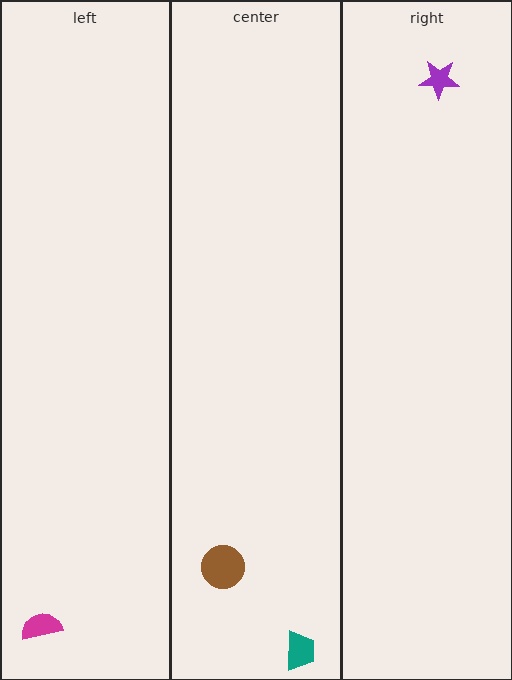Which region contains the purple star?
The right region.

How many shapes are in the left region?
1.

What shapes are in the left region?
The magenta semicircle.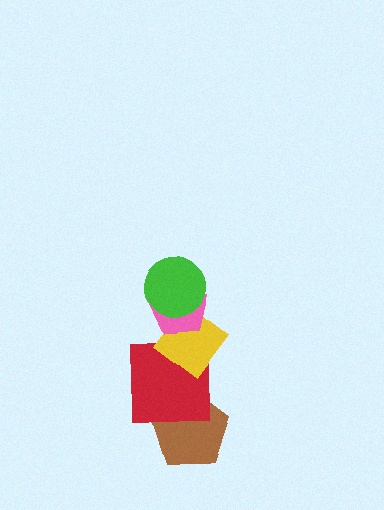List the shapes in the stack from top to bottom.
From top to bottom: the green circle, the pink pentagon, the yellow diamond, the red square, the brown pentagon.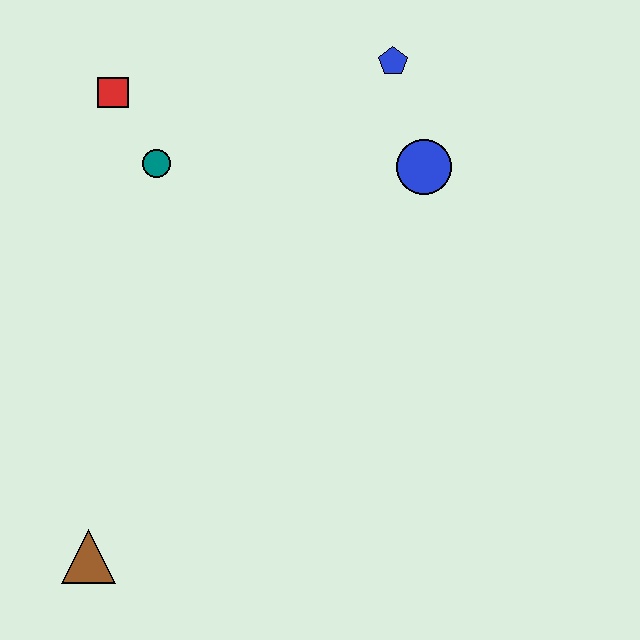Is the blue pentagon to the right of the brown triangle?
Yes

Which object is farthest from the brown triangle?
The blue pentagon is farthest from the brown triangle.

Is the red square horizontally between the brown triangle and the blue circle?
Yes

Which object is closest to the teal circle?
The red square is closest to the teal circle.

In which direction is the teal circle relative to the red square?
The teal circle is below the red square.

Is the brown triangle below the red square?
Yes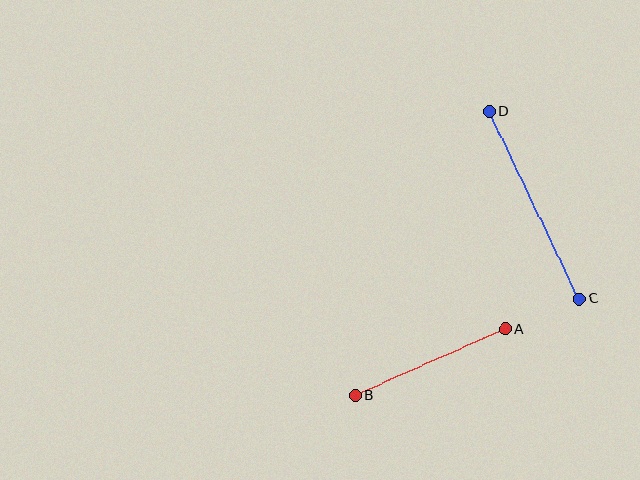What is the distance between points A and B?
The distance is approximately 165 pixels.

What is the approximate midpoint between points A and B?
The midpoint is at approximately (430, 362) pixels.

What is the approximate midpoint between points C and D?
The midpoint is at approximately (534, 205) pixels.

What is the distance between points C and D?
The distance is approximately 208 pixels.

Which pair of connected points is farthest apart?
Points C and D are farthest apart.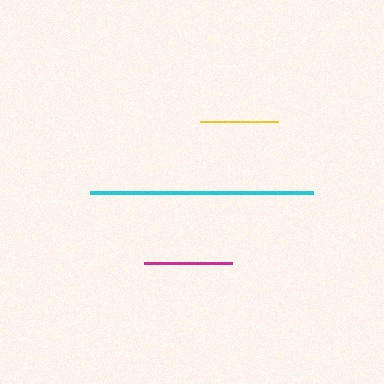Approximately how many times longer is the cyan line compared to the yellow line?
The cyan line is approximately 2.9 times the length of the yellow line.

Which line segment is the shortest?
The yellow line is the shortest at approximately 78 pixels.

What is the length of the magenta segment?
The magenta segment is approximately 89 pixels long.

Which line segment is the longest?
The cyan line is the longest at approximately 223 pixels.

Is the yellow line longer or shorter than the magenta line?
The magenta line is longer than the yellow line.